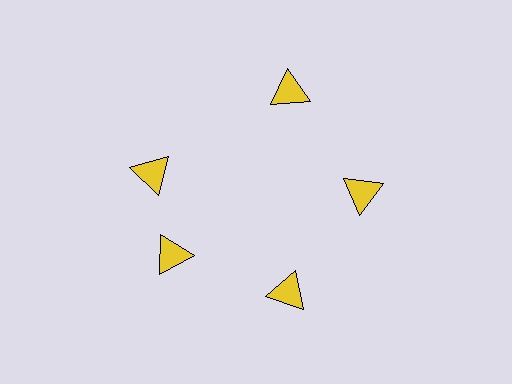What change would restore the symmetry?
The symmetry would be restored by rotating it back into even spacing with its neighbors so that all 5 triangles sit at equal angles and equal distance from the center.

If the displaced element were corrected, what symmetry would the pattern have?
It would have 5-fold rotational symmetry — the pattern would map onto itself every 72 degrees.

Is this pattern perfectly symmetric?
No. The 5 yellow triangles are arranged in a ring, but one element near the 10 o'clock position is rotated out of alignment along the ring, breaking the 5-fold rotational symmetry.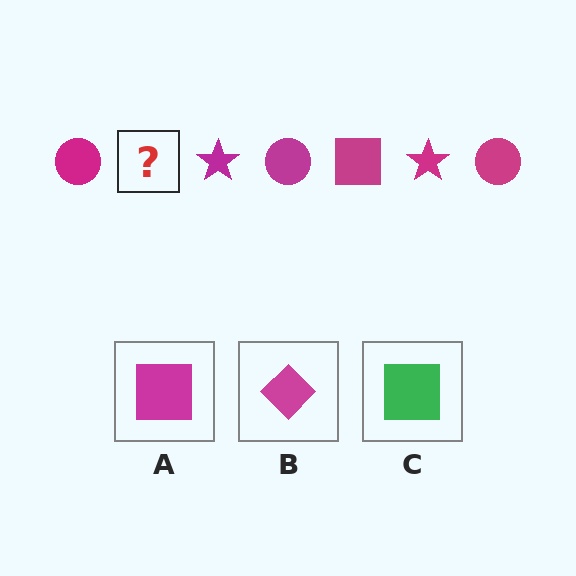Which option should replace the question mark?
Option A.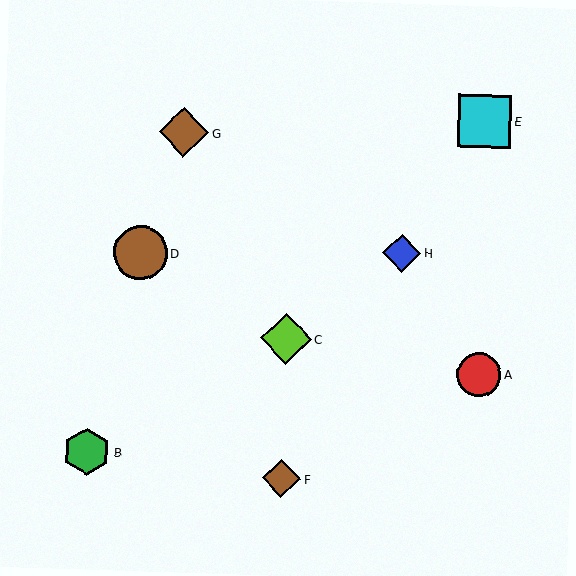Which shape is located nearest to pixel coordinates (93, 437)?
The green hexagon (labeled B) at (87, 452) is nearest to that location.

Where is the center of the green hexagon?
The center of the green hexagon is at (87, 452).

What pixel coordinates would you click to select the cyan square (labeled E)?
Click at (485, 121) to select the cyan square E.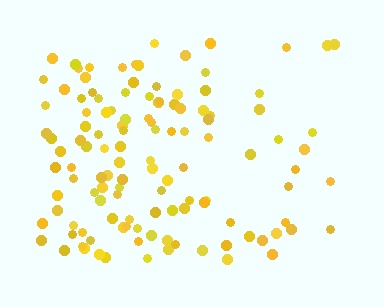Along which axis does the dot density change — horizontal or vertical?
Horizontal.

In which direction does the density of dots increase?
From right to left, with the left side densest.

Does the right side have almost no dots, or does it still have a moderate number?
Still a moderate number, just noticeably fewer than the left.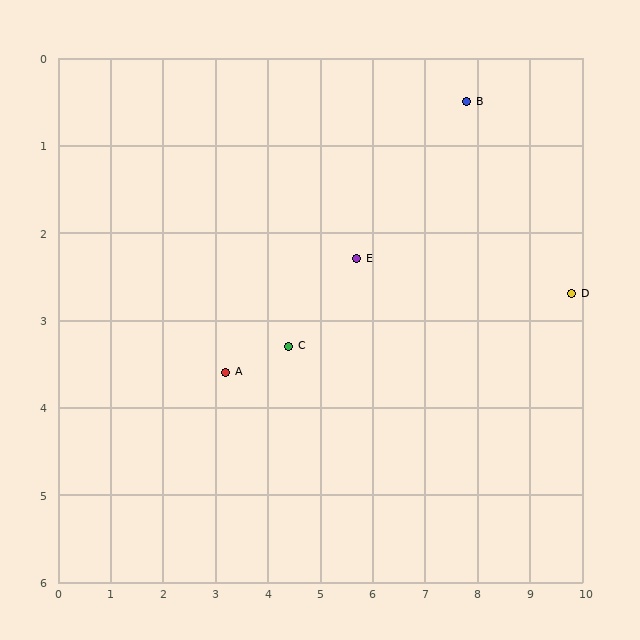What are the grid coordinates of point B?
Point B is at approximately (7.8, 0.5).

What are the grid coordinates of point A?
Point A is at approximately (3.2, 3.6).